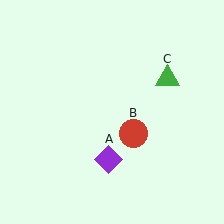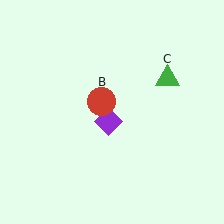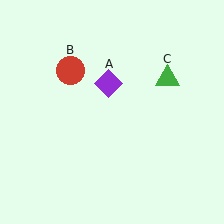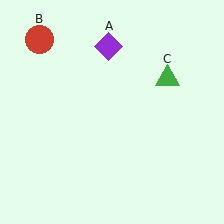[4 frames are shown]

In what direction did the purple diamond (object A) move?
The purple diamond (object A) moved up.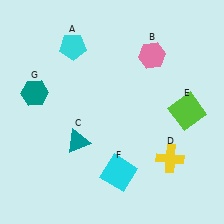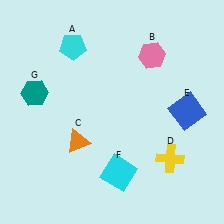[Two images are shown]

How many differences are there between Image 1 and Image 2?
There are 2 differences between the two images.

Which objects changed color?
C changed from teal to orange. E changed from lime to blue.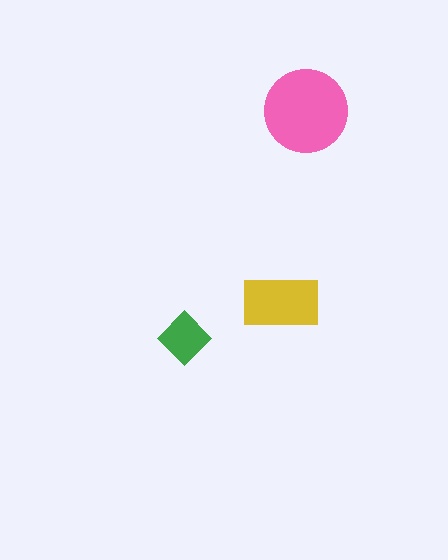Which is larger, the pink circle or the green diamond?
The pink circle.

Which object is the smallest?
The green diamond.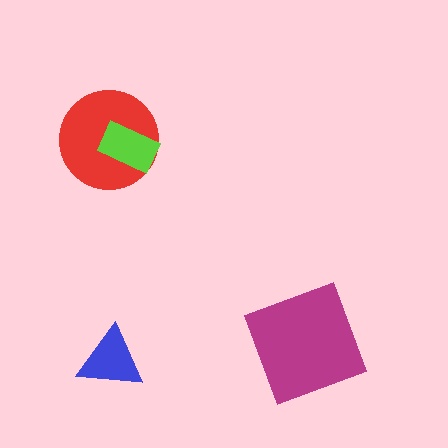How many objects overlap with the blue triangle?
0 objects overlap with the blue triangle.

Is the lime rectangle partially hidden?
No, no other shape covers it.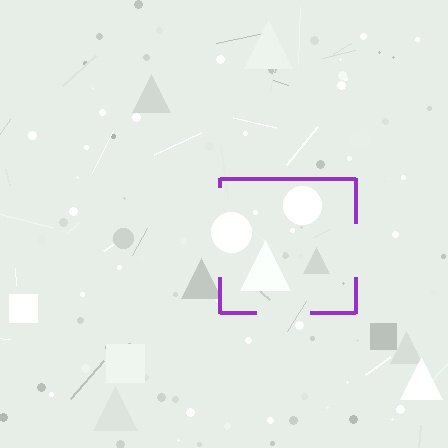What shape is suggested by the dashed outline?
The dashed outline suggests a square.